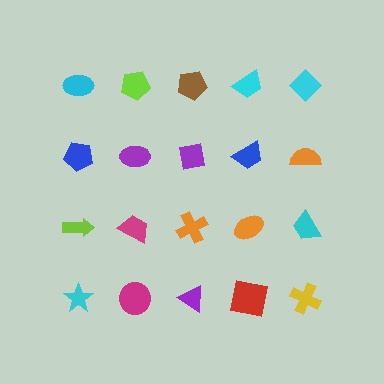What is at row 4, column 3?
A purple triangle.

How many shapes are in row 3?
5 shapes.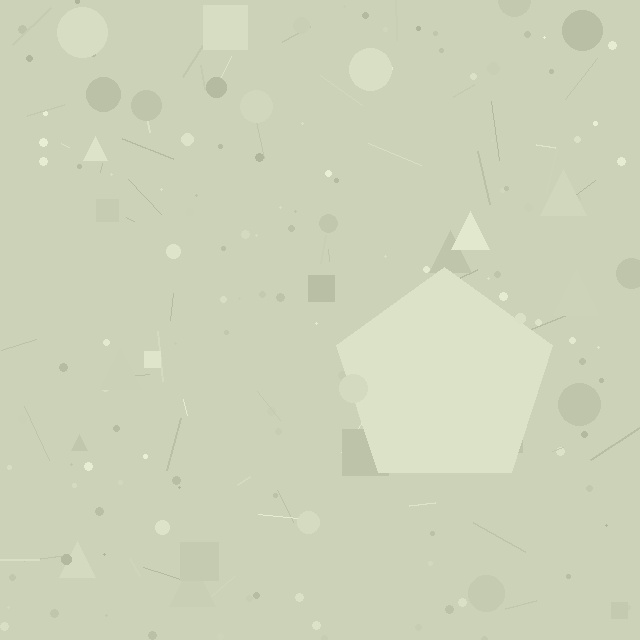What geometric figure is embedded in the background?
A pentagon is embedded in the background.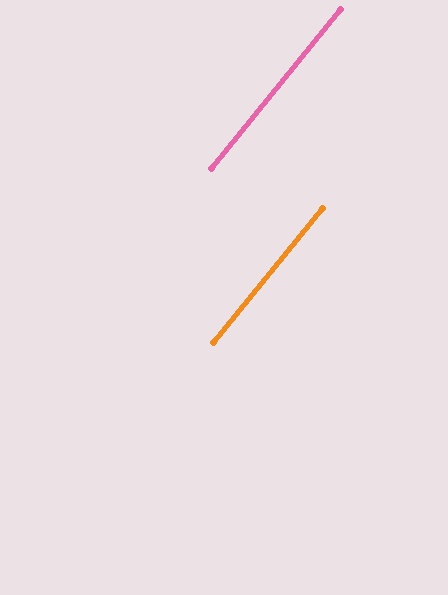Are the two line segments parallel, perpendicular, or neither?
Parallel — their directions differ by only 0.4°.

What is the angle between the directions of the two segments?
Approximately 0 degrees.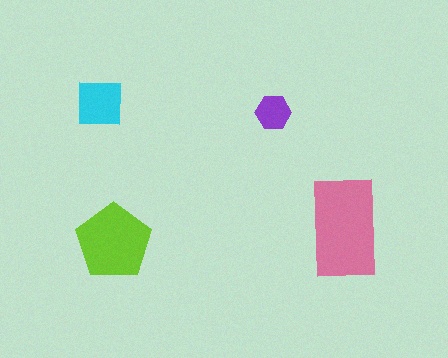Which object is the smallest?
The purple hexagon.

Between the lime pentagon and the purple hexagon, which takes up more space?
The lime pentagon.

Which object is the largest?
The pink rectangle.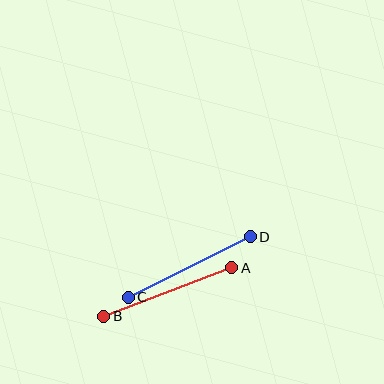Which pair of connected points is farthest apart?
Points A and B are farthest apart.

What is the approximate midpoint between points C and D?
The midpoint is at approximately (189, 267) pixels.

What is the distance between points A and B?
The distance is approximately 137 pixels.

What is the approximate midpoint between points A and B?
The midpoint is at approximately (168, 292) pixels.